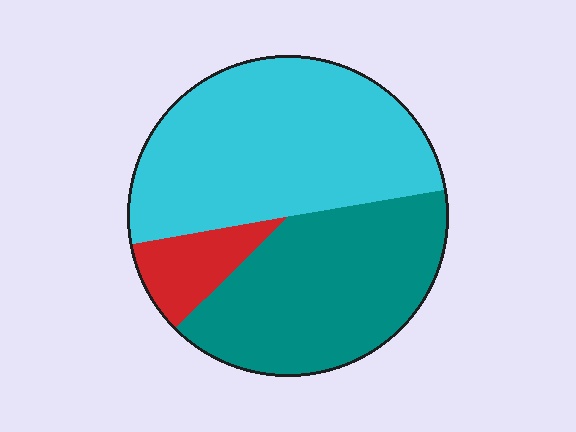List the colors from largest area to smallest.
From largest to smallest: cyan, teal, red.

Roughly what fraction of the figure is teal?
Teal covers about 40% of the figure.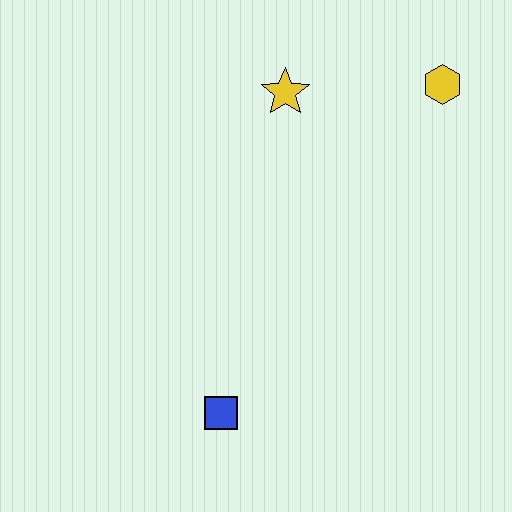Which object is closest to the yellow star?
The yellow hexagon is closest to the yellow star.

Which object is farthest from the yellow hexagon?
The blue square is farthest from the yellow hexagon.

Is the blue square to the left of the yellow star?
Yes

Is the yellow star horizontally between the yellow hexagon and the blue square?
Yes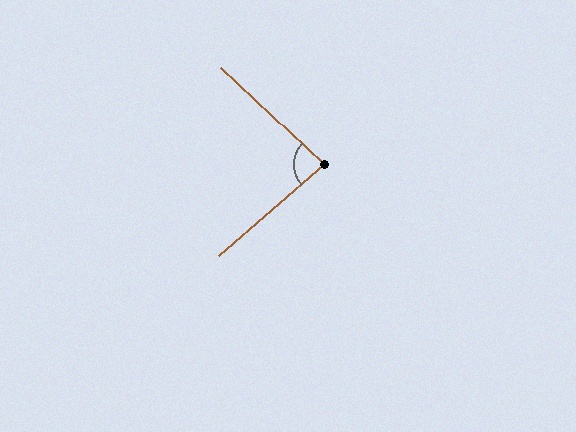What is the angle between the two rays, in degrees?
Approximately 84 degrees.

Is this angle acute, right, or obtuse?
It is acute.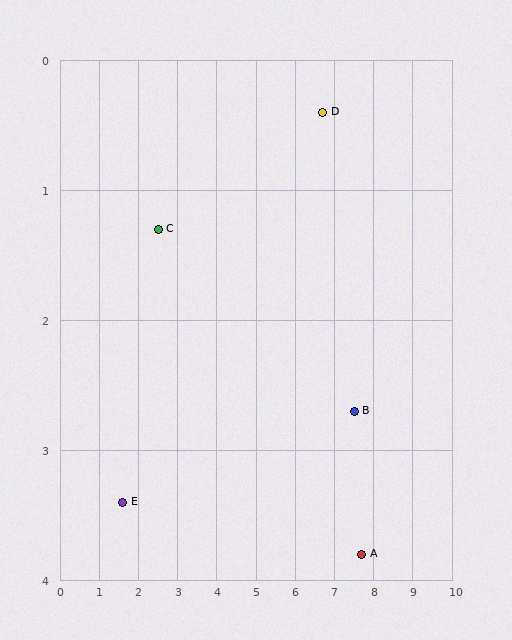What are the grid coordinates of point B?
Point B is at approximately (7.5, 2.7).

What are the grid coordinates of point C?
Point C is at approximately (2.5, 1.3).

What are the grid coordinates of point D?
Point D is at approximately (6.7, 0.4).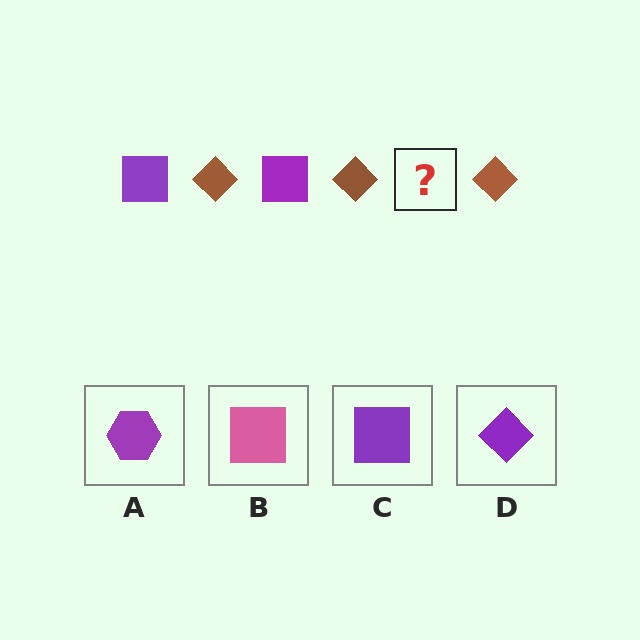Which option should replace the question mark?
Option C.